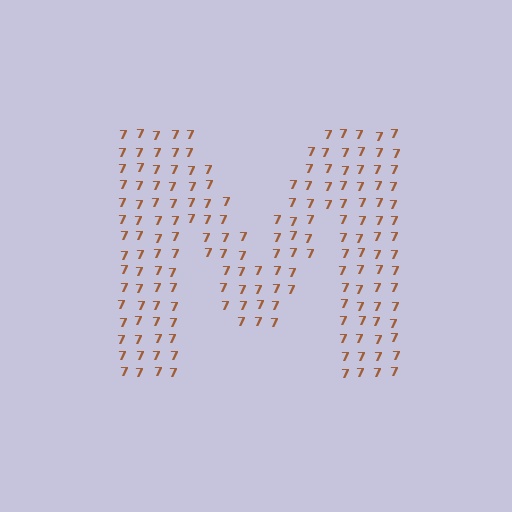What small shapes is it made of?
It is made of small digit 7's.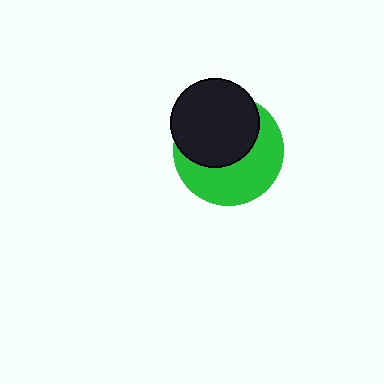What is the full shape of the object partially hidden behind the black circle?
The partially hidden object is a green circle.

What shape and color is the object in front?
The object in front is a black circle.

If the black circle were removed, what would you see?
You would see the complete green circle.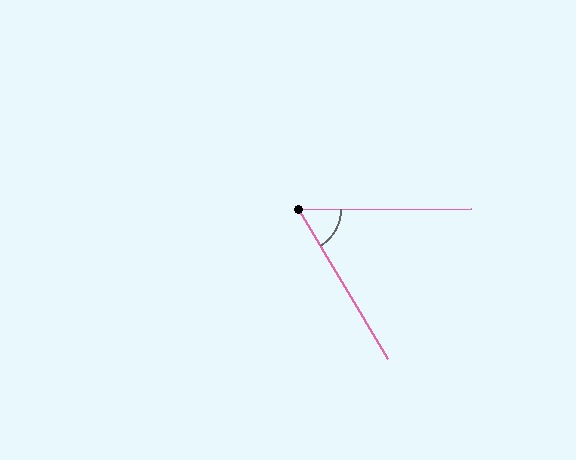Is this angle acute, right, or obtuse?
It is acute.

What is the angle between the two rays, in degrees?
Approximately 59 degrees.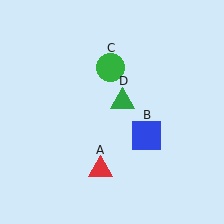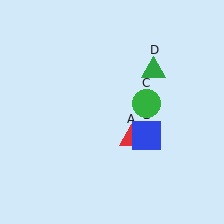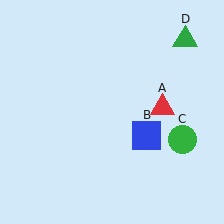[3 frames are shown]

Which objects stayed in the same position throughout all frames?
Blue square (object B) remained stationary.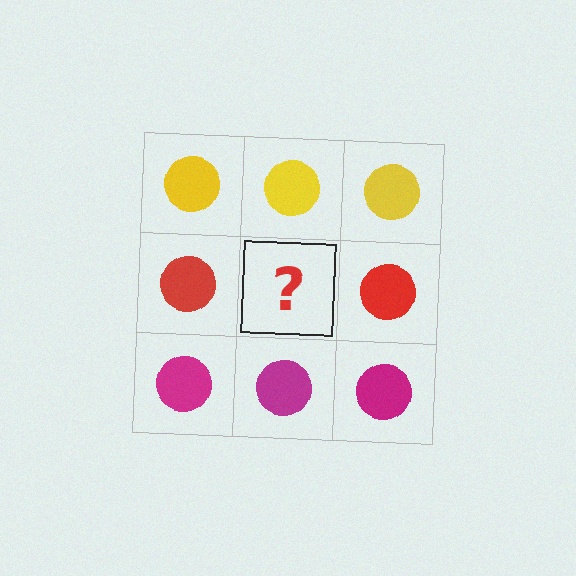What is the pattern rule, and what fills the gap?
The rule is that each row has a consistent color. The gap should be filled with a red circle.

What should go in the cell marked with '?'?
The missing cell should contain a red circle.